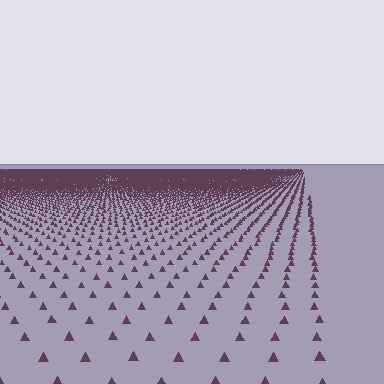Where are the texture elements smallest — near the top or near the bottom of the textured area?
Near the top.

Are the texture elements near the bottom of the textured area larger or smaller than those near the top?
Larger. Near the bottom, elements are closer to the viewer and appear at a bigger on-screen size.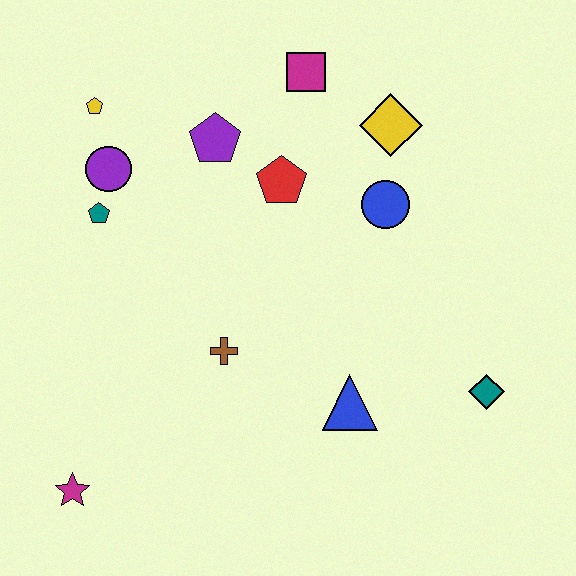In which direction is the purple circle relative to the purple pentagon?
The purple circle is to the left of the purple pentagon.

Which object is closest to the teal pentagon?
The purple circle is closest to the teal pentagon.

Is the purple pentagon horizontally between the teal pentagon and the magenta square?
Yes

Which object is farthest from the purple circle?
The teal diamond is farthest from the purple circle.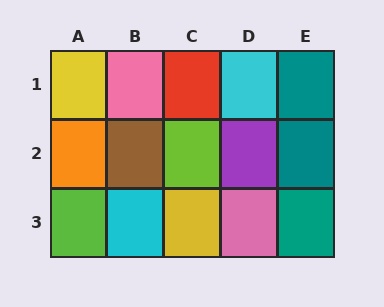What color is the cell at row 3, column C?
Yellow.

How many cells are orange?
1 cell is orange.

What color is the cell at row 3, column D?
Pink.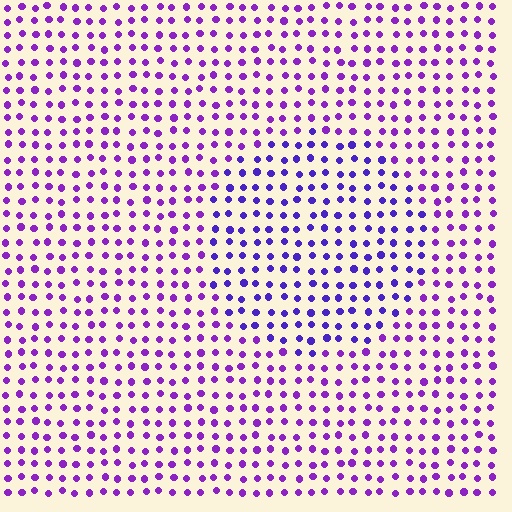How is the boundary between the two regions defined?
The boundary is defined purely by a slight shift in hue (about 26 degrees). Spacing, size, and orientation are identical on both sides.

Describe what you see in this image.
The image is filled with small purple elements in a uniform arrangement. A circle-shaped region is visible where the elements are tinted to a slightly different hue, forming a subtle color boundary.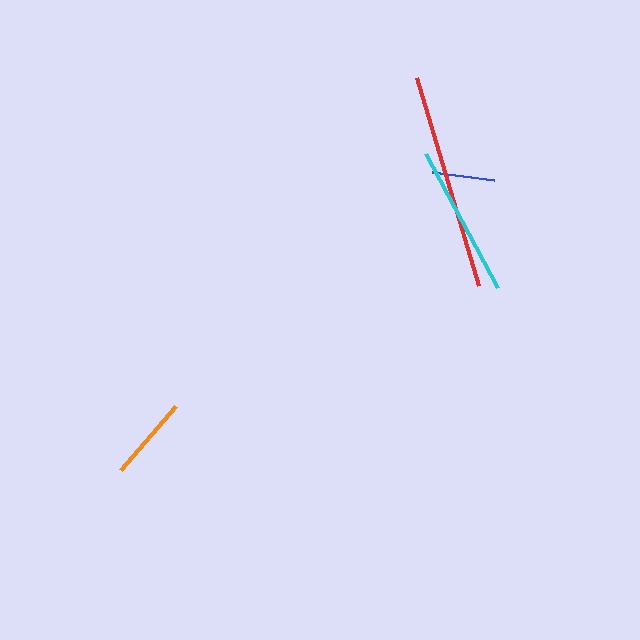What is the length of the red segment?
The red segment is approximately 217 pixels long.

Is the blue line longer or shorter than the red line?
The red line is longer than the blue line.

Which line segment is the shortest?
The blue line is the shortest at approximately 62 pixels.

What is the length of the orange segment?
The orange segment is approximately 84 pixels long.